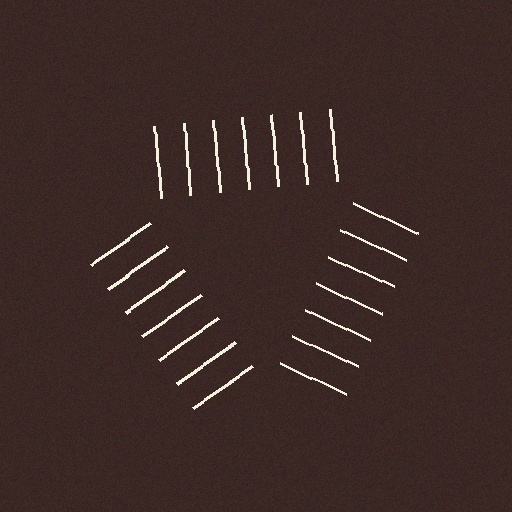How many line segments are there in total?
21 — 7 along each of the 3 edges.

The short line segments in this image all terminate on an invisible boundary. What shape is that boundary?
An illusory triangle — the line segments terminate on its edges but no continuous stroke is drawn.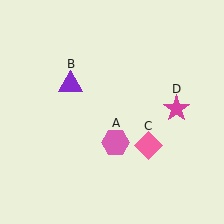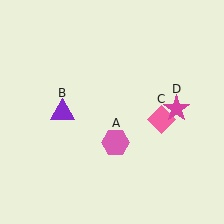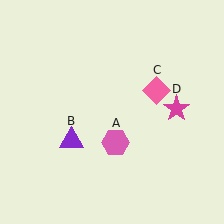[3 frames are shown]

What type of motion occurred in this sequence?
The purple triangle (object B), pink diamond (object C) rotated counterclockwise around the center of the scene.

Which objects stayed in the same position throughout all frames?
Pink hexagon (object A) and magenta star (object D) remained stationary.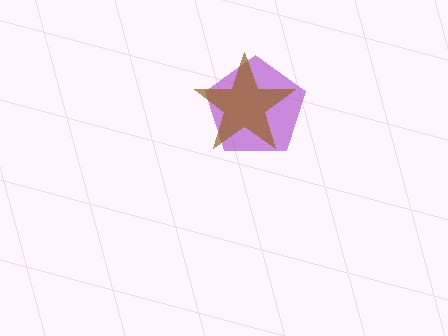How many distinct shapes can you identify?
There are 2 distinct shapes: a purple pentagon, a brown star.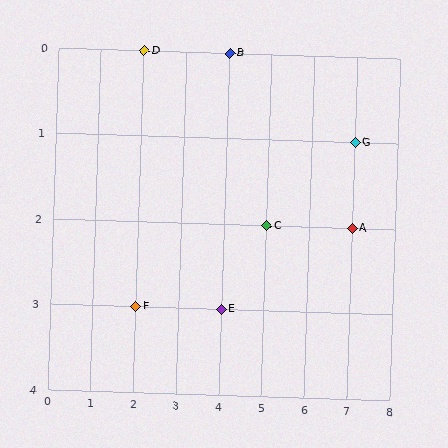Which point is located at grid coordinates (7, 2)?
Point A is at (7, 2).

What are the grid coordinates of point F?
Point F is at grid coordinates (2, 3).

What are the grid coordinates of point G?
Point G is at grid coordinates (7, 1).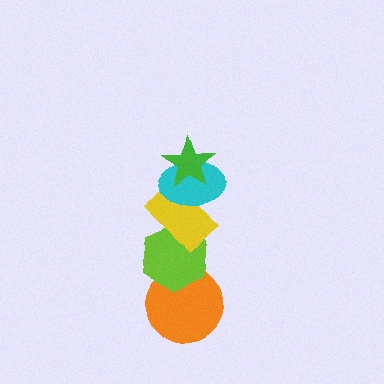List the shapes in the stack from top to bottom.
From top to bottom: the green star, the cyan ellipse, the yellow rectangle, the lime hexagon, the orange circle.